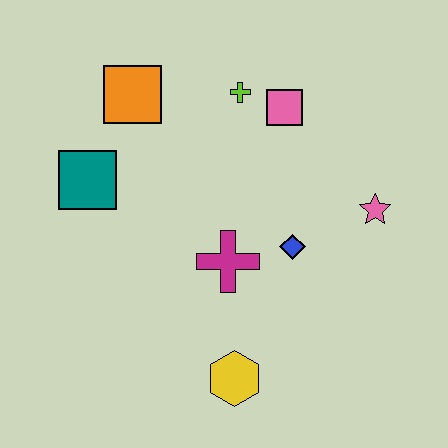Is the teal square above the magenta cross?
Yes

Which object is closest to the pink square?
The lime cross is closest to the pink square.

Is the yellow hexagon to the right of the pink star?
No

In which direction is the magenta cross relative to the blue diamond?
The magenta cross is to the left of the blue diamond.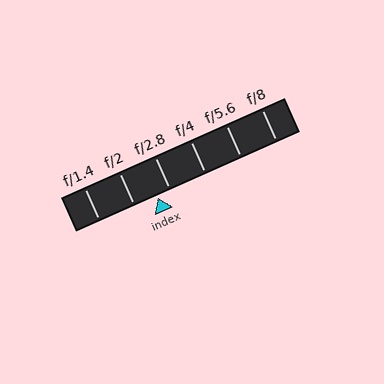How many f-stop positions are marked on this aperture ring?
There are 6 f-stop positions marked.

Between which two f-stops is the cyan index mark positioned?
The index mark is between f/2 and f/2.8.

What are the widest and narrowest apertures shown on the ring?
The widest aperture shown is f/1.4 and the narrowest is f/8.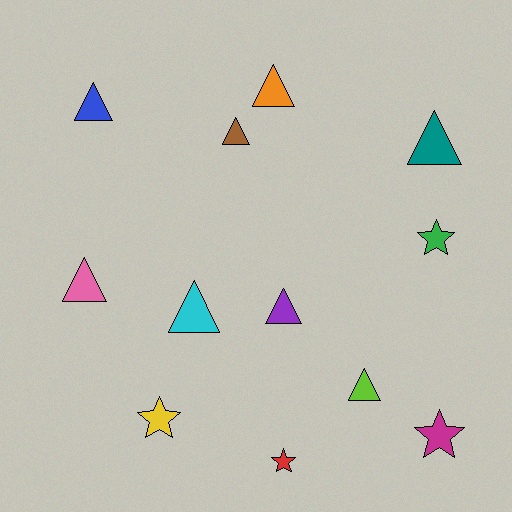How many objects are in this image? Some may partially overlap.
There are 12 objects.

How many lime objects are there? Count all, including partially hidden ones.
There is 1 lime object.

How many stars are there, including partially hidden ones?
There are 4 stars.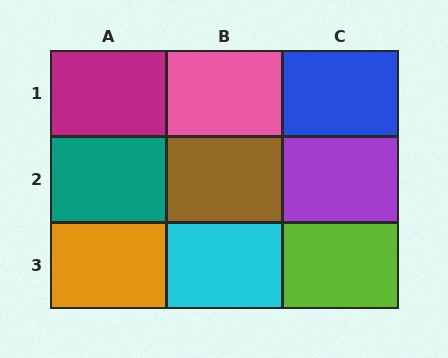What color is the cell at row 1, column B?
Pink.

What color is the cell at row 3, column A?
Orange.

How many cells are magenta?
1 cell is magenta.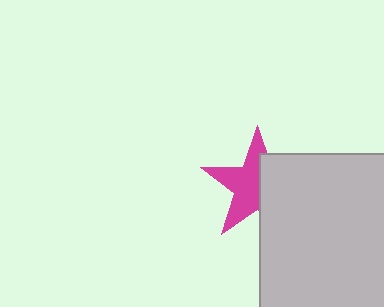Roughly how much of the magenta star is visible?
About half of it is visible (roughly 56%).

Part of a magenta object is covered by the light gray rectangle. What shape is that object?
It is a star.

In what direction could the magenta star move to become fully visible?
The magenta star could move left. That would shift it out from behind the light gray rectangle entirely.